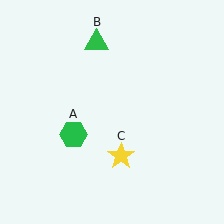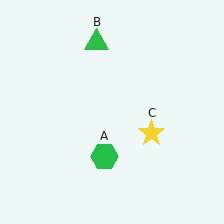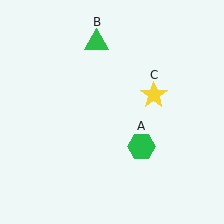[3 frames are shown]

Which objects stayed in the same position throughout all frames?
Green triangle (object B) remained stationary.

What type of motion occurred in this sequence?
The green hexagon (object A), yellow star (object C) rotated counterclockwise around the center of the scene.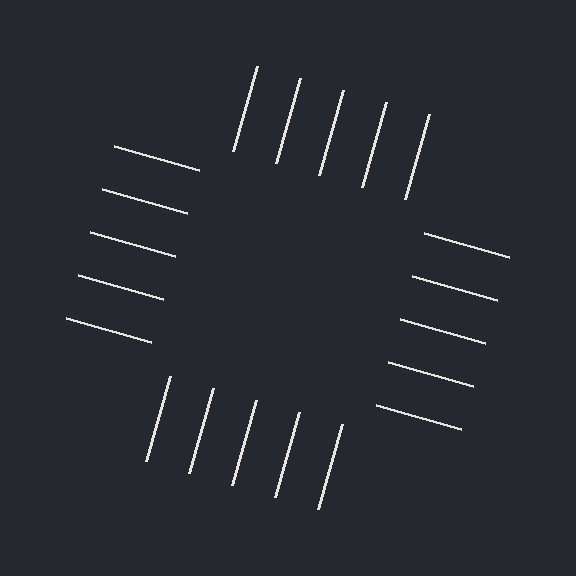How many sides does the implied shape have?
4 sides — the line-ends trace a square.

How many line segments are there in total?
20 — 5 along each of the 4 edges.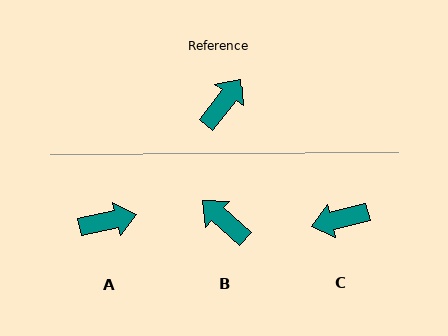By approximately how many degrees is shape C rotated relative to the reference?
Approximately 142 degrees counter-clockwise.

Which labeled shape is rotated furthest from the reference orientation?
C, about 142 degrees away.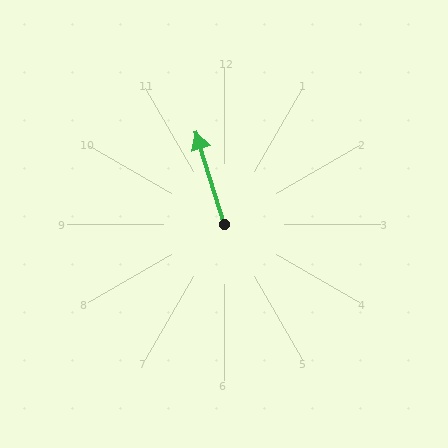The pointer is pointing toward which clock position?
Roughly 11 o'clock.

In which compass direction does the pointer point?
North.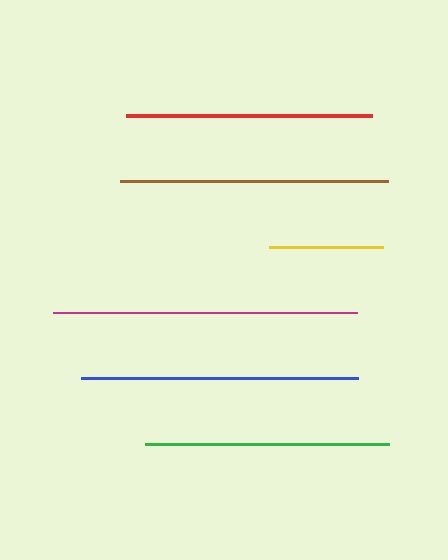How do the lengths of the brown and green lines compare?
The brown and green lines are approximately the same length.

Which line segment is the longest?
The magenta line is the longest at approximately 305 pixels.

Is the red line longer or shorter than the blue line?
The blue line is longer than the red line.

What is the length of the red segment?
The red segment is approximately 245 pixels long.